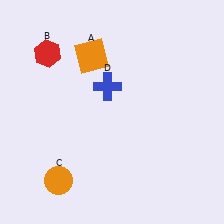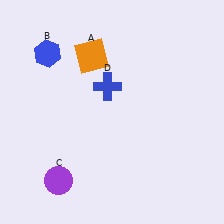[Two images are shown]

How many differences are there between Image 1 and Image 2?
There are 2 differences between the two images.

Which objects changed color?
B changed from red to blue. C changed from orange to purple.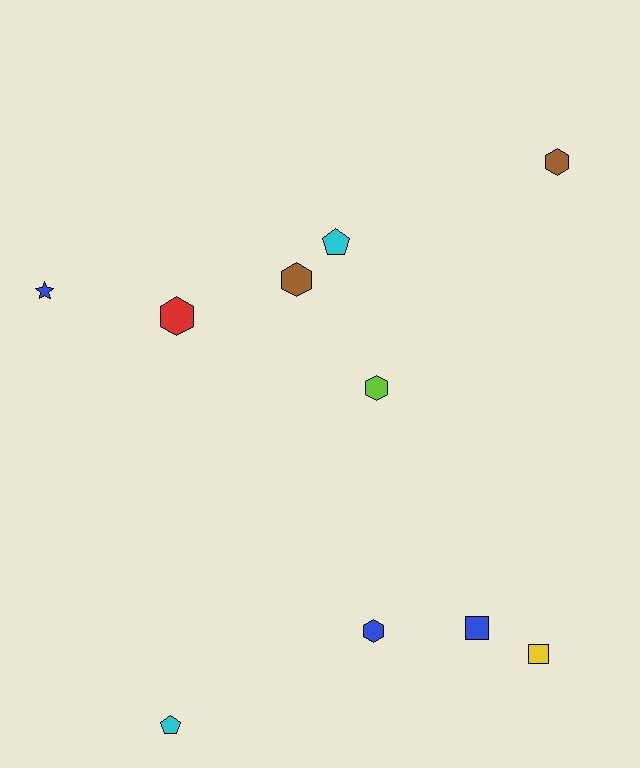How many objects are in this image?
There are 10 objects.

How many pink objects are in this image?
There are no pink objects.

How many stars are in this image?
There is 1 star.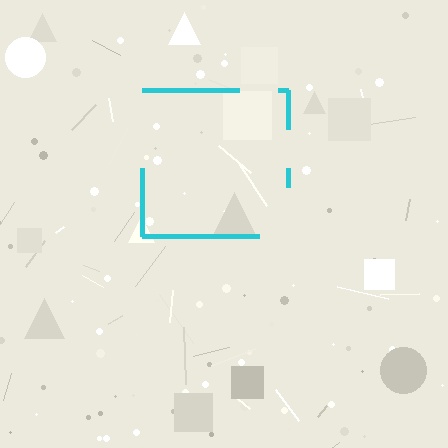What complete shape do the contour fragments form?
The contour fragments form a square.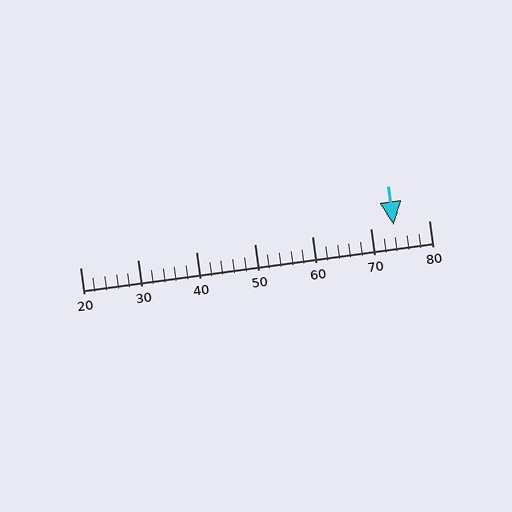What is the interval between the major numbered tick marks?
The major tick marks are spaced 10 units apart.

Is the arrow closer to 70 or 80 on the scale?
The arrow is closer to 70.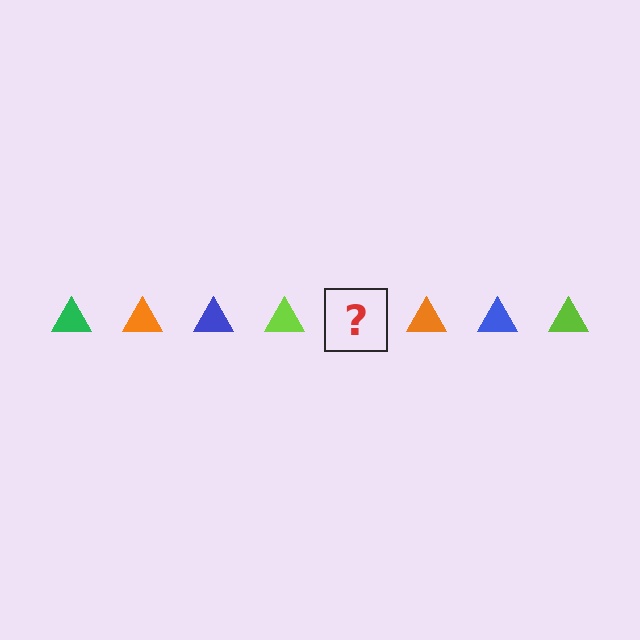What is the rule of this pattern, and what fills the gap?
The rule is that the pattern cycles through green, orange, blue, lime triangles. The gap should be filled with a green triangle.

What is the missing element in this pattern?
The missing element is a green triangle.